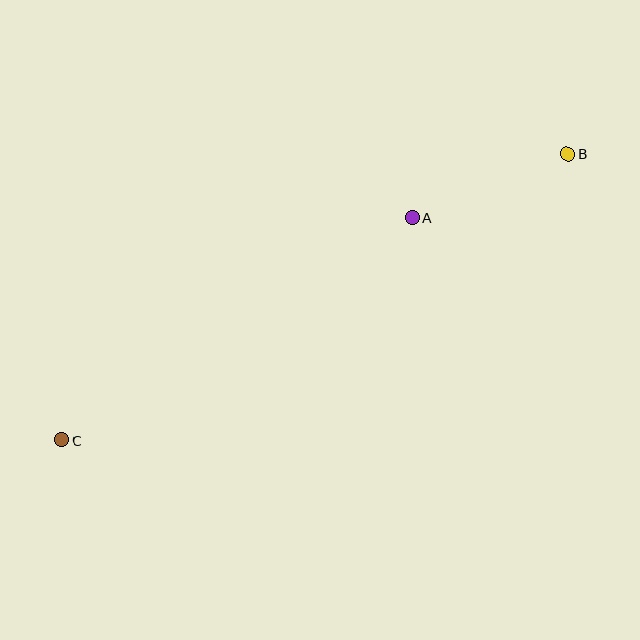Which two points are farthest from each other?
Points B and C are farthest from each other.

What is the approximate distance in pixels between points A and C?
The distance between A and C is approximately 415 pixels.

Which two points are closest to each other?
Points A and B are closest to each other.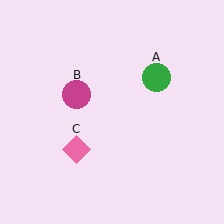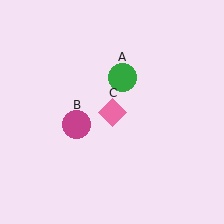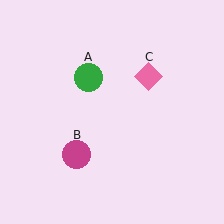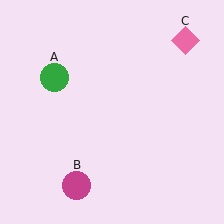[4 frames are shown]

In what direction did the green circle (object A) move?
The green circle (object A) moved left.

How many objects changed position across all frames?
3 objects changed position: green circle (object A), magenta circle (object B), pink diamond (object C).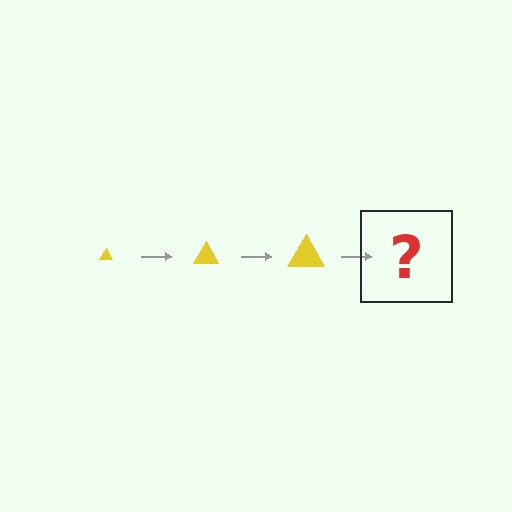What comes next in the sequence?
The next element should be a yellow triangle, larger than the previous one.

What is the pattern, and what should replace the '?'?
The pattern is that the triangle gets progressively larger each step. The '?' should be a yellow triangle, larger than the previous one.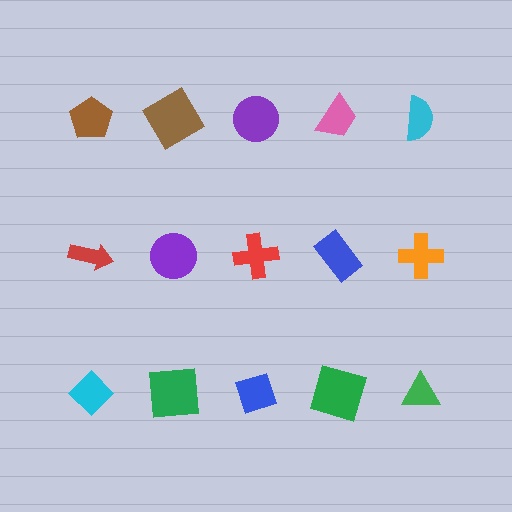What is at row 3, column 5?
A green triangle.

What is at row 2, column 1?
A red arrow.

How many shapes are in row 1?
5 shapes.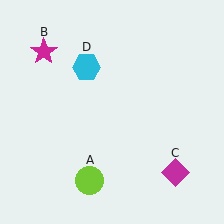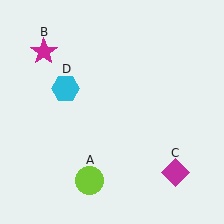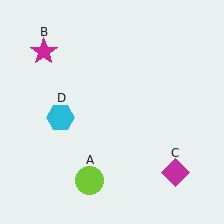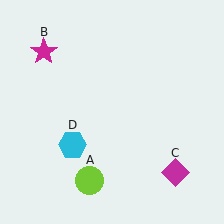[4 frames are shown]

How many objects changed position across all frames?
1 object changed position: cyan hexagon (object D).